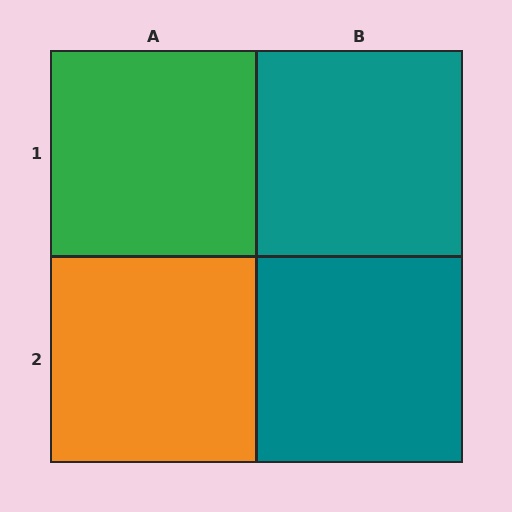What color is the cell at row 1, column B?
Teal.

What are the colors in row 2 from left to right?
Orange, teal.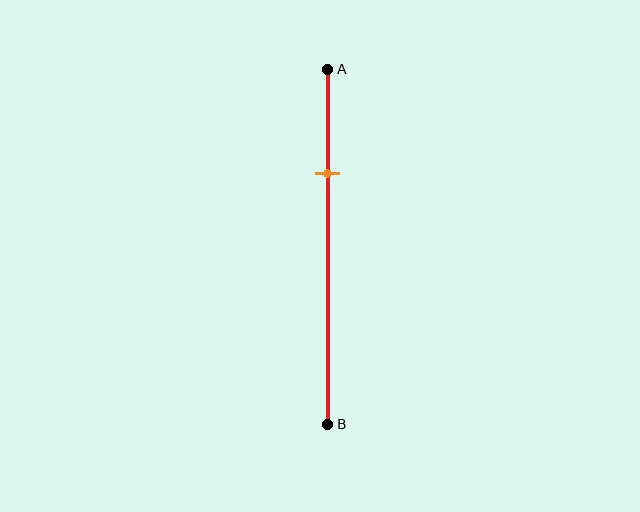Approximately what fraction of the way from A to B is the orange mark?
The orange mark is approximately 30% of the way from A to B.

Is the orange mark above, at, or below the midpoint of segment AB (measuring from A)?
The orange mark is above the midpoint of segment AB.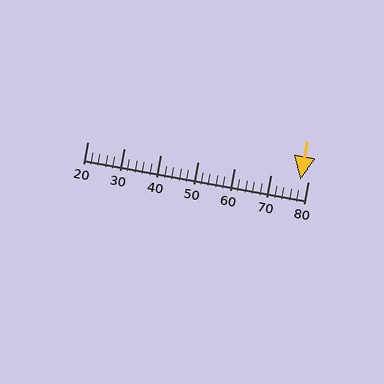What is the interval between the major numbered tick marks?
The major tick marks are spaced 10 units apart.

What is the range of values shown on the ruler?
The ruler shows values from 20 to 80.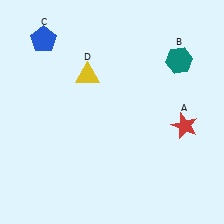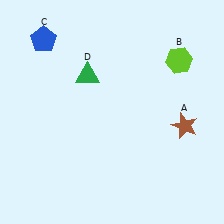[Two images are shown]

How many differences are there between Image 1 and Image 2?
There are 3 differences between the two images.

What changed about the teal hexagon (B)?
In Image 1, B is teal. In Image 2, it changed to lime.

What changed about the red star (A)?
In Image 1, A is red. In Image 2, it changed to brown.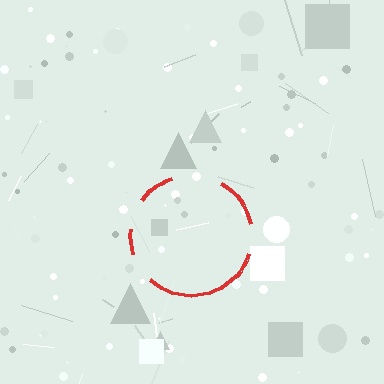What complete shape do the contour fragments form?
The contour fragments form a circle.